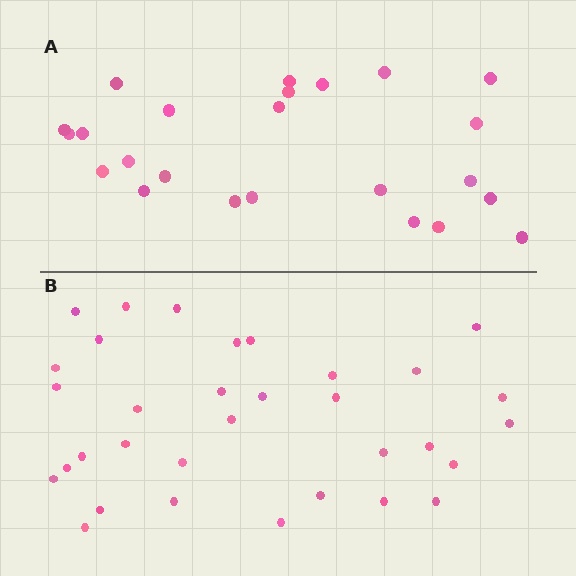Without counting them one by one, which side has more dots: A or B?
Region B (the bottom region) has more dots.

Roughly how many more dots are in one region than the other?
Region B has roughly 8 or so more dots than region A.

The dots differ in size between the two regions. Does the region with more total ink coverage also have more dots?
No. Region A has more total ink coverage because its dots are larger, but region B actually contains more individual dots. Total area can be misleading — the number of items is what matters here.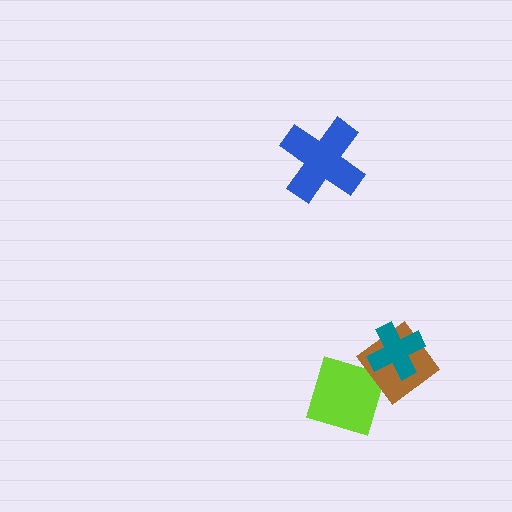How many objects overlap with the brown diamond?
2 objects overlap with the brown diamond.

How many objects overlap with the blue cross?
0 objects overlap with the blue cross.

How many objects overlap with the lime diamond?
1 object overlaps with the lime diamond.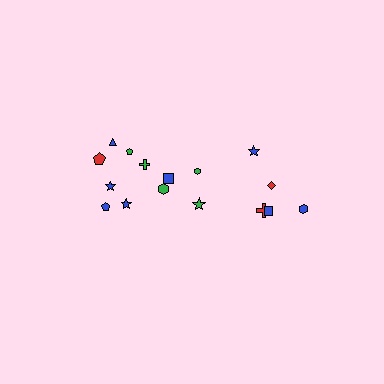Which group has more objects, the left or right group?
The left group.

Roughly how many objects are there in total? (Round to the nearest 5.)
Roughly 15 objects in total.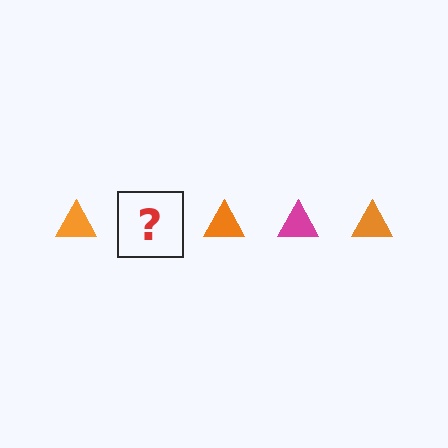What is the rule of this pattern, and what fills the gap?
The rule is that the pattern cycles through orange, magenta triangles. The gap should be filled with a magenta triangle.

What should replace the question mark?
The question mark should be replaced with a magenta triangle.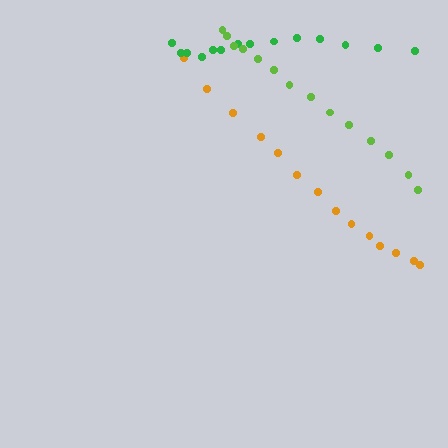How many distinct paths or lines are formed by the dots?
There are 3 distinct paths.